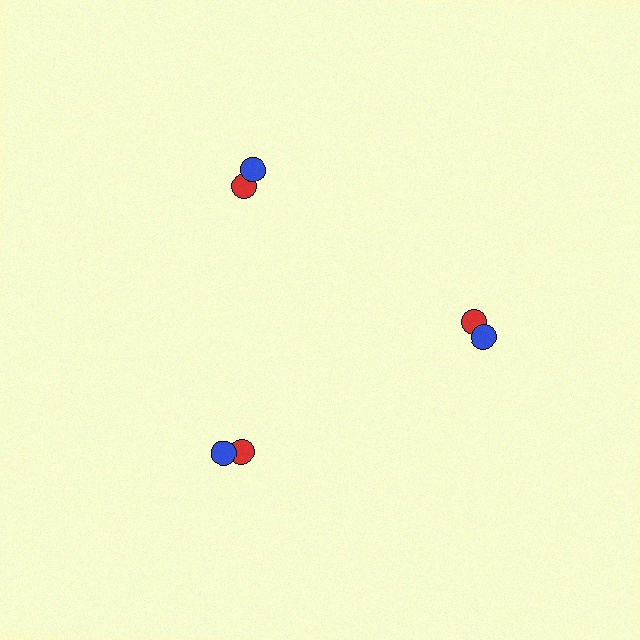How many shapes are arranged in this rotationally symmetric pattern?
There are 6 shapes, arranged in 3 groups of 2.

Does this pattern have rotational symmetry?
Yes, this pattern has 3-fold rotational symmetry. It looks the same after rotating 120 degrees around the center.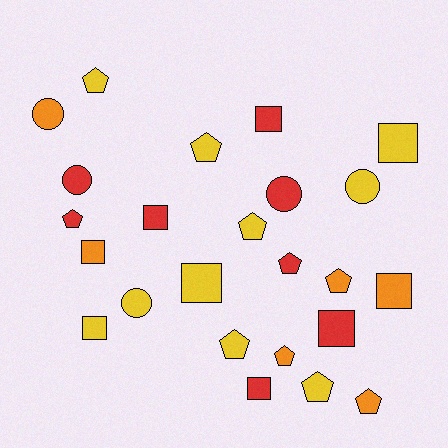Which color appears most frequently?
Yellow, with 10 objects.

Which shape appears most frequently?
Pentagon, with 10 objects.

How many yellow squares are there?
There are 3 yellow squares.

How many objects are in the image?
There are 24 objects.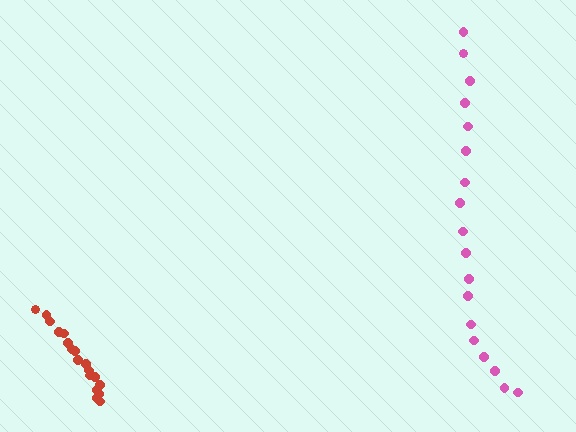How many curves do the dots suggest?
There are 2 distinct paths.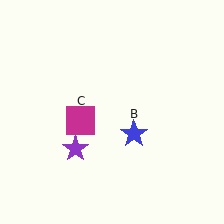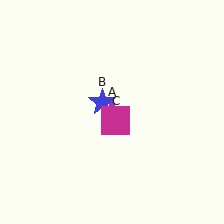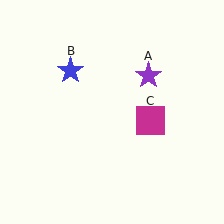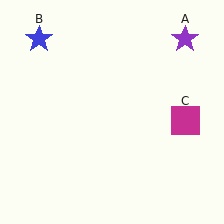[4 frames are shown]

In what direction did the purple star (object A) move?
The purple star (object A) moved up and to the right.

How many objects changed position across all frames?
3 objects changed position: purple star (object A), blue star (object B), magenta square (object C).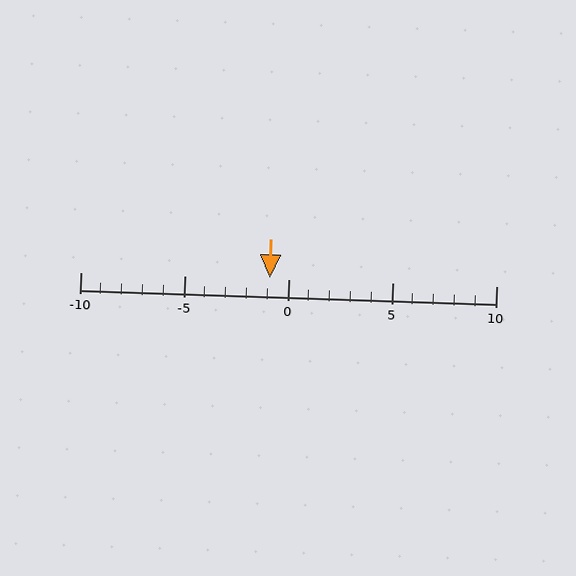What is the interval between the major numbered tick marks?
The major tick marks are spaced 5 units apart.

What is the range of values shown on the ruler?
The ruler shows values from -10 to 10.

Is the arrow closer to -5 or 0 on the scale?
The arrow is closer to 0.